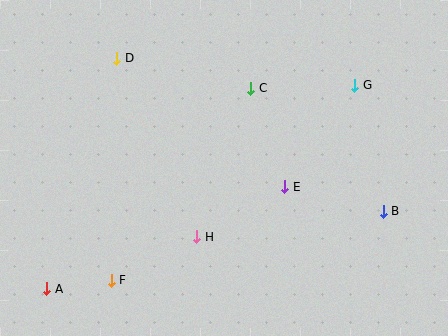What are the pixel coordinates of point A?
Point A is at (47, 289).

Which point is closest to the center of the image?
Point E at (285, 187) is closest to the center.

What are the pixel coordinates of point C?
Point C is at (251, 88).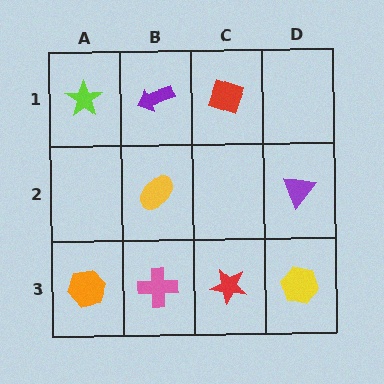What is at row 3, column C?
A red star.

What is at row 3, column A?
An orange hexagon.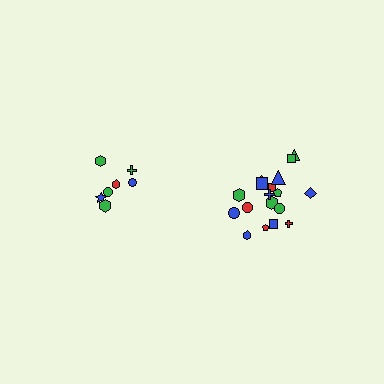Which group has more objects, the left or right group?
The right group.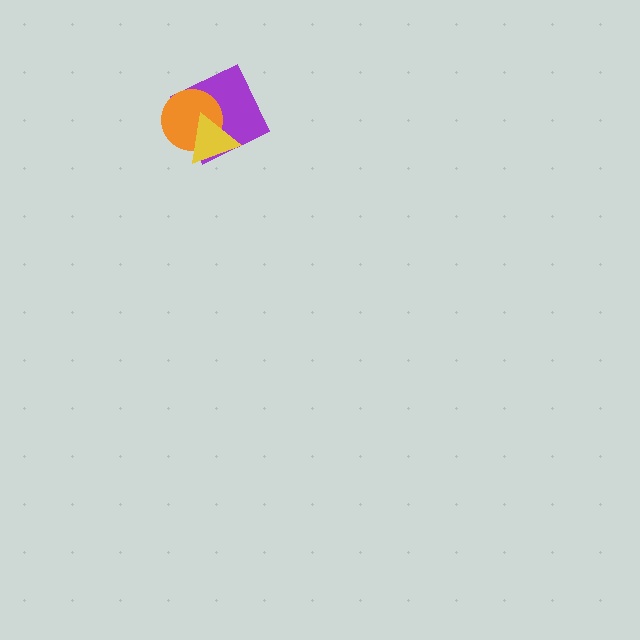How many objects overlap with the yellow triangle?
2 objects overlap with the yellow triangle.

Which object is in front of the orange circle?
The yellow triangle is in front of the orange circle.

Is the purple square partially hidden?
Yes, it is partially covered by another shape.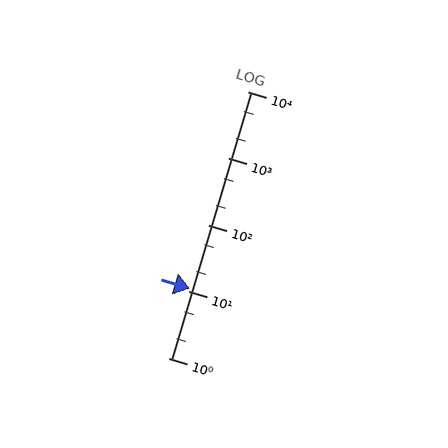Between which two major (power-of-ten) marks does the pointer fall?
The pointer is between 10 and 100.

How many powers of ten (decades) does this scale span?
The scale spans 4 decades, from 1 to 10000.